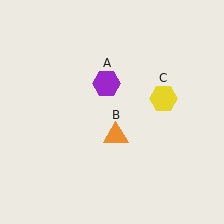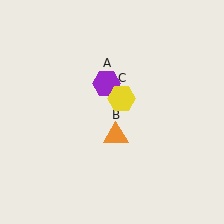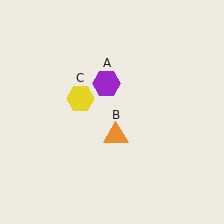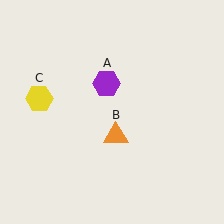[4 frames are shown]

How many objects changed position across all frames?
1 object changed position: yellow hexagon (object C).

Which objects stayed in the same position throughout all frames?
Purple hexagon (object A) and orange triangle (object B) remained stationary.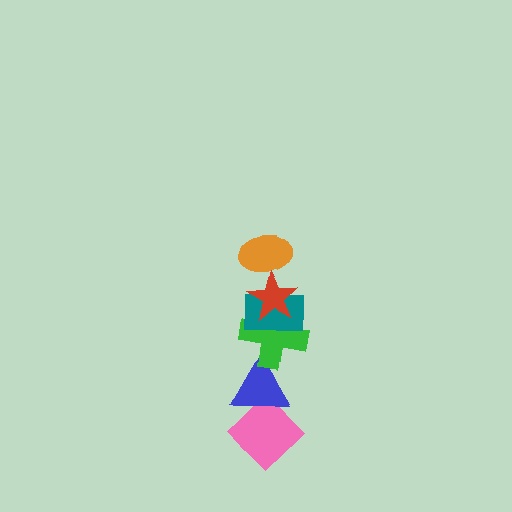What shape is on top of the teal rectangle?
The red star is on top of the teal rectangle.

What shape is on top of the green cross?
The teal rectangle is on top of the green cross.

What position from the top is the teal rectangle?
The teal rectangle is 3rd from the top.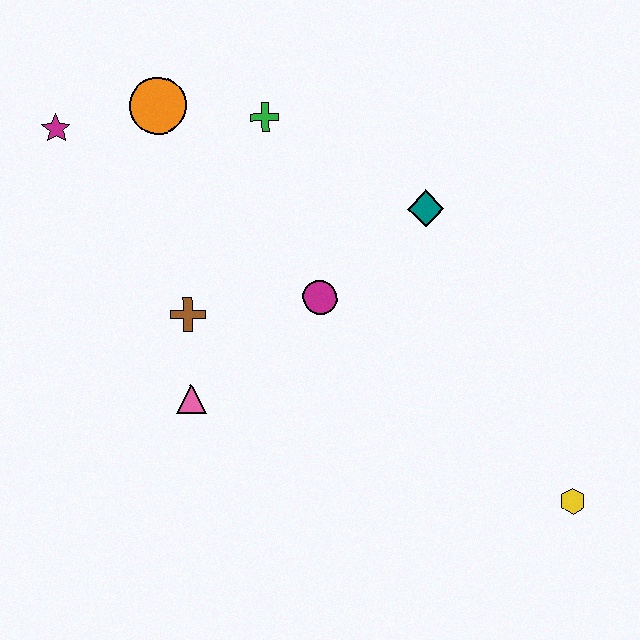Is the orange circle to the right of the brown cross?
No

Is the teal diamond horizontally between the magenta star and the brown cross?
No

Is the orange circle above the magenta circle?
Yes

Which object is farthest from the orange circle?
The yellow hexagon is farthest from the orange circle.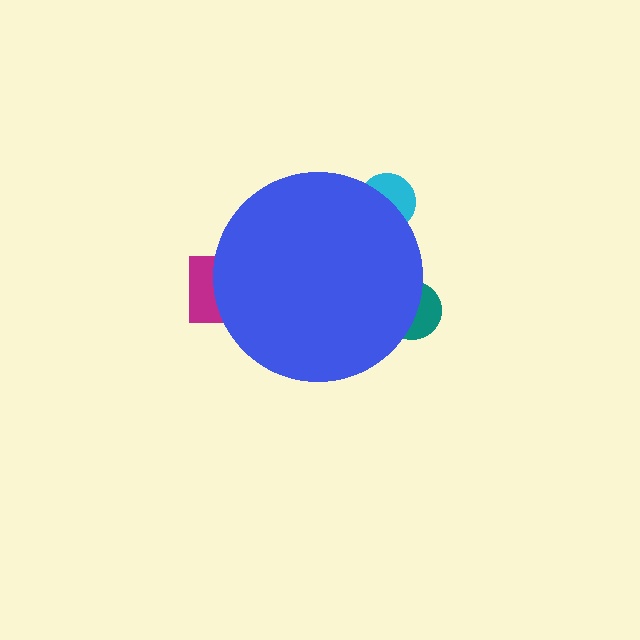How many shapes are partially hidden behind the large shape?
3 shapes are partially hidden.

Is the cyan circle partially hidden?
Yes, the cyan circle is partially hidden behind the blue circle.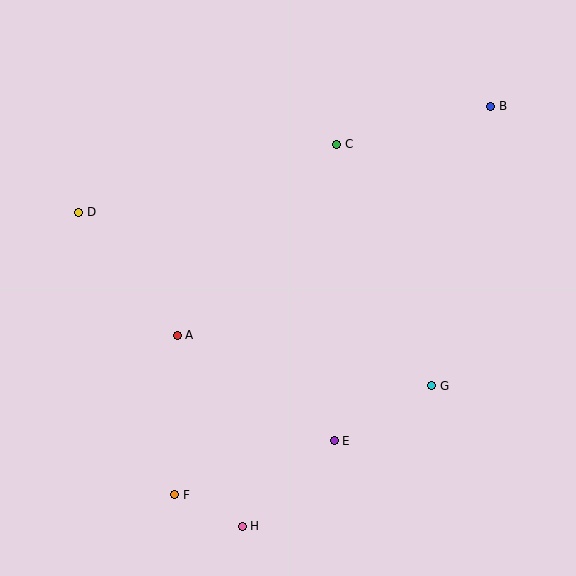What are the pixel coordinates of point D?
Point D is at (79, 213).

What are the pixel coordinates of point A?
Point A is at (177, 335).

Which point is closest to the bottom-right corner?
Point G is closest to the bottom-right corner.